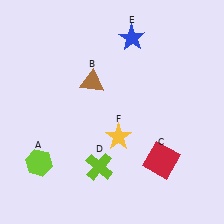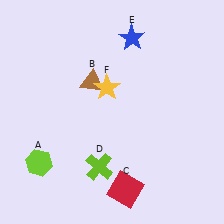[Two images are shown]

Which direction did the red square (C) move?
The red square (C) moved left.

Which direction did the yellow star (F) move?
The yellow star (F) moved up.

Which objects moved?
The objects that moved are: the red square (C), the yellow star (F).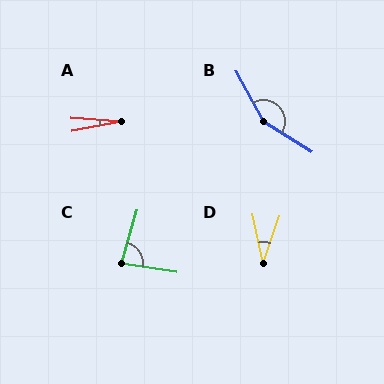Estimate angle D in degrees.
Approximately 31 degrees.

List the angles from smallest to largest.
A (15°), D (31°), C (83°), B (151°).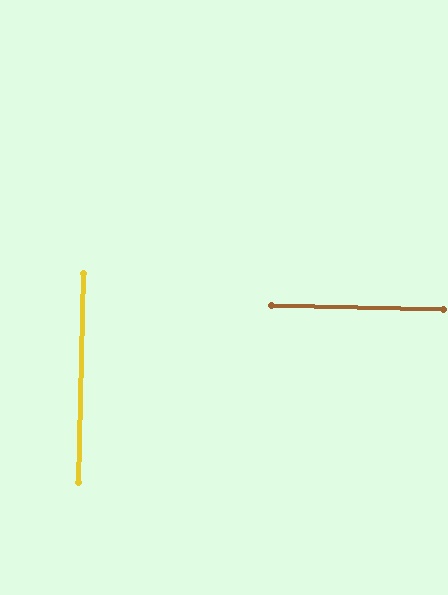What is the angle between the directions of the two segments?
Approximately 90 degrees.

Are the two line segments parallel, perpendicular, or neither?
Perpendicular — they meet at approximately 90°.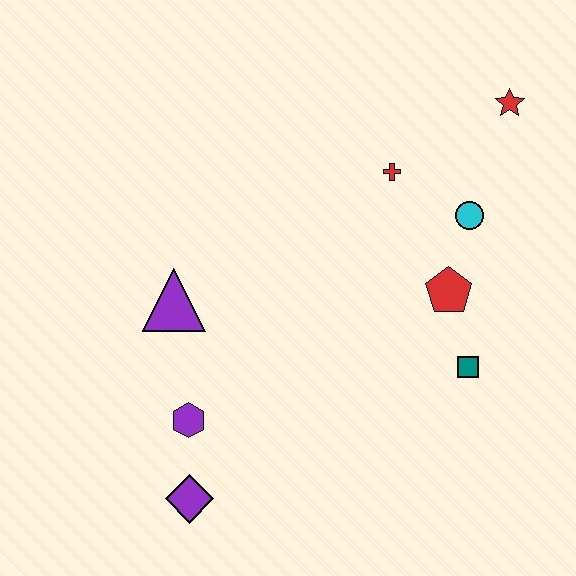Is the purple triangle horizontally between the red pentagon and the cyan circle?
No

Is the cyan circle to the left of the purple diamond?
No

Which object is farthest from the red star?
The purple diamond is farthest from the red star.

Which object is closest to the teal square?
The red pentagon is closest to the teal square.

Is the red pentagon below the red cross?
Yes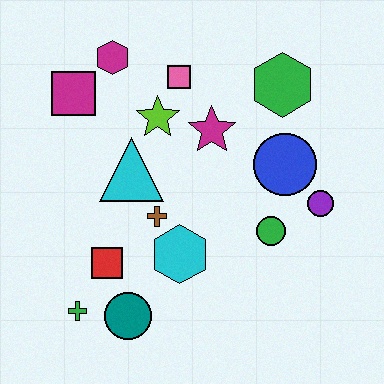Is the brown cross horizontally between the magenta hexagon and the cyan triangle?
No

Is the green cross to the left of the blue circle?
Yes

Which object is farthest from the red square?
The green hexagon is farthest from the red square.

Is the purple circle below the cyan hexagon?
No